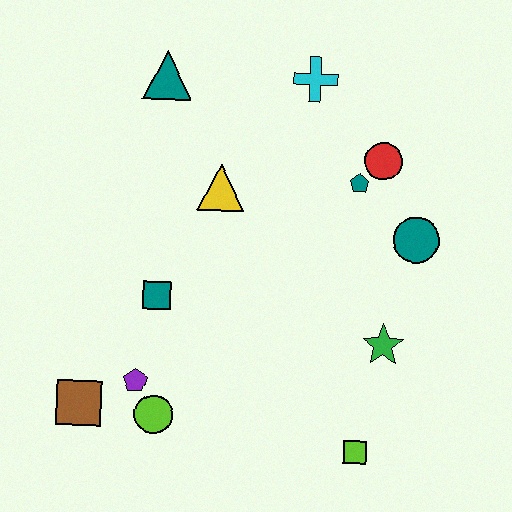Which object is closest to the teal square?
The purple pentagon is closest to the teal square.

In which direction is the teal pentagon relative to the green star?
The teal pentagon is above the green star.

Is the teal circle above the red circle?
No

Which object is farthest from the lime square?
The teal triangle is farthest from the lime square.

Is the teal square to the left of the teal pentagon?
Yes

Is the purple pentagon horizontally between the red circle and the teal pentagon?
No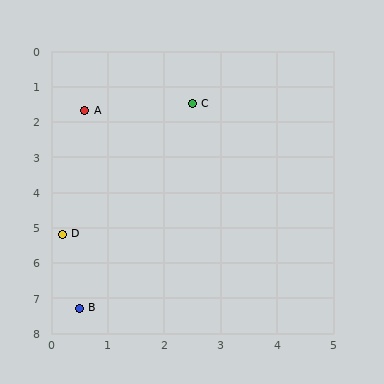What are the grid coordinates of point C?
Point C is at approximately (2.5, 1.5).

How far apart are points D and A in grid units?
Points D and A are about 3.5 grid units apart.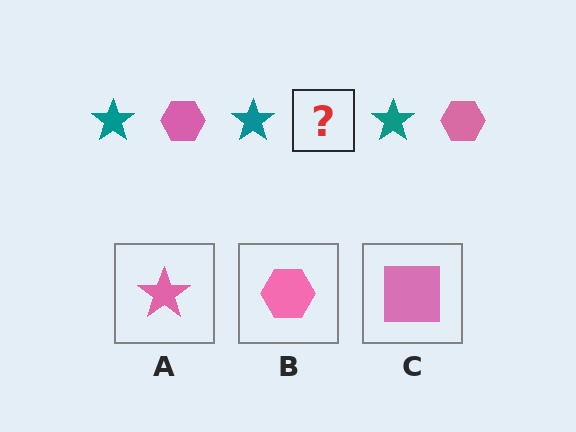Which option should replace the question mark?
Option B.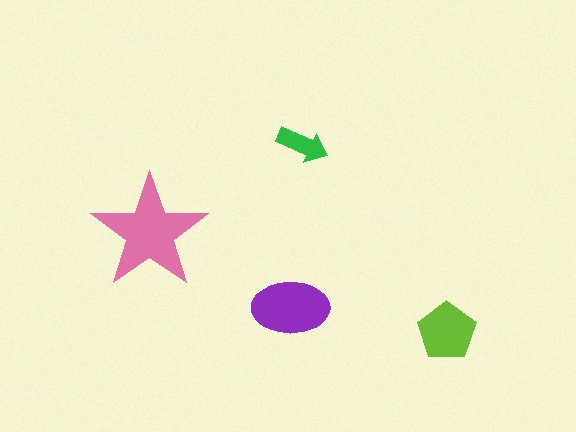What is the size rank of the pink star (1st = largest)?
1st.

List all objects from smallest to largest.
The green arrow, the lime pentagon, the purple ellipse, the pink star.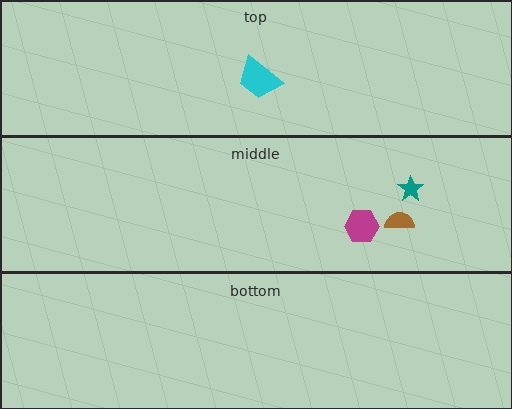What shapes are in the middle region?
The brown semicircle, the teal star, the magenta hexagon.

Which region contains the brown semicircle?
The middle region.